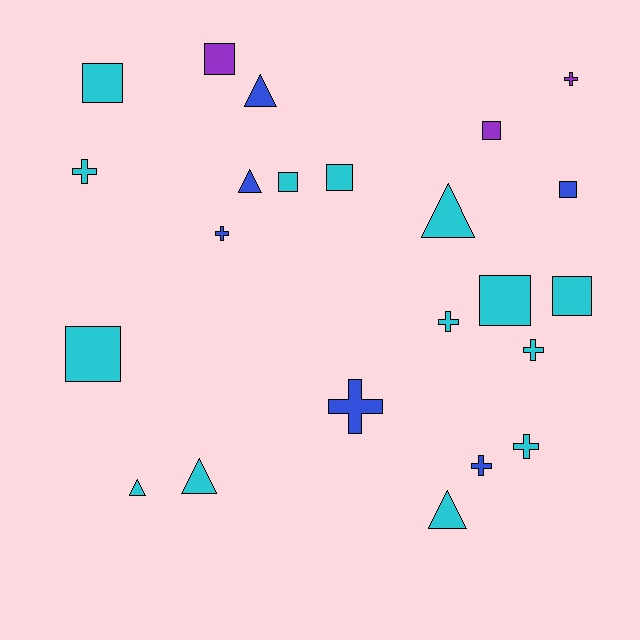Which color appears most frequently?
Cyan, with 14 objects.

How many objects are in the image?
There are 23 objects.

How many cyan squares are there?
There are 6 cyan squares.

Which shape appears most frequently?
Square, with 9 objects.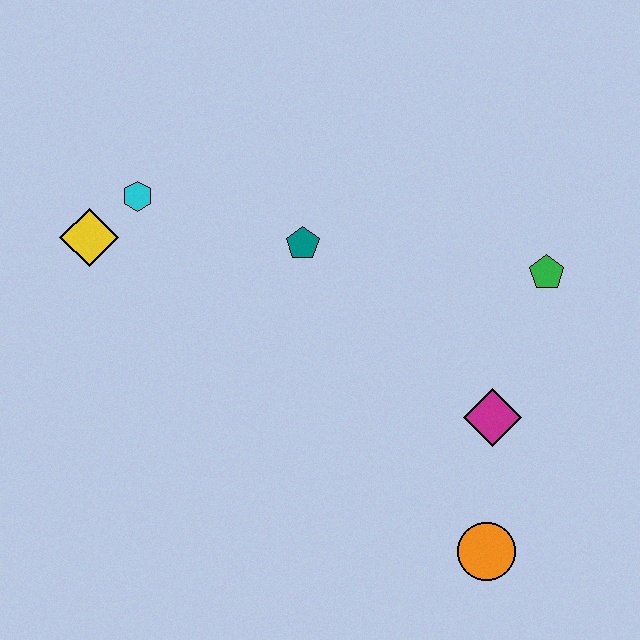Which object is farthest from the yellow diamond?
The orange circle is farthest from the yellow diamond.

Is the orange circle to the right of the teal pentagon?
Yes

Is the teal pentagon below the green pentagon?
No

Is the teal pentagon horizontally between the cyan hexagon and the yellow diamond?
No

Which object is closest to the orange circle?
The magenta diamond is closest to the orange circle.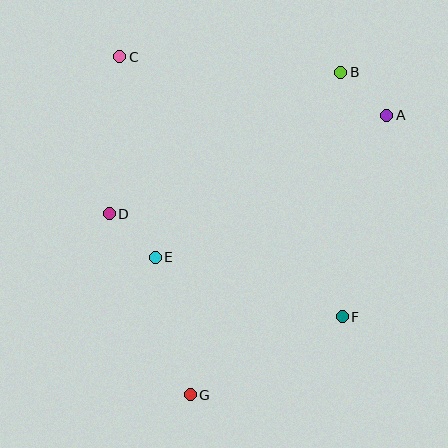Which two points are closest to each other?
Points A and B are closest to each other.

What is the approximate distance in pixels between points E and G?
The distance between E and G is approximately 142 pixels.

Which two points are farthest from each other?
Points B and G are farthest from each other.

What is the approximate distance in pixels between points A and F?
The distance between A and F is approximately 207 pixels.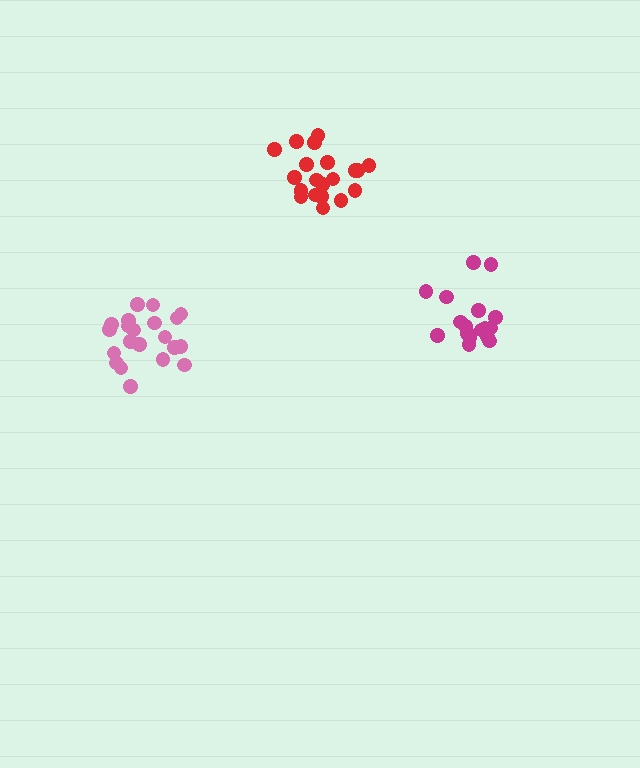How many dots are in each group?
Group 1: 18 dots, Group 2: 21 dots, Group 3: 21 dots (60 total).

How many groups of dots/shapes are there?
There are 3 groups.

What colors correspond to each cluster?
The clusters are colored: magenta, pink, red.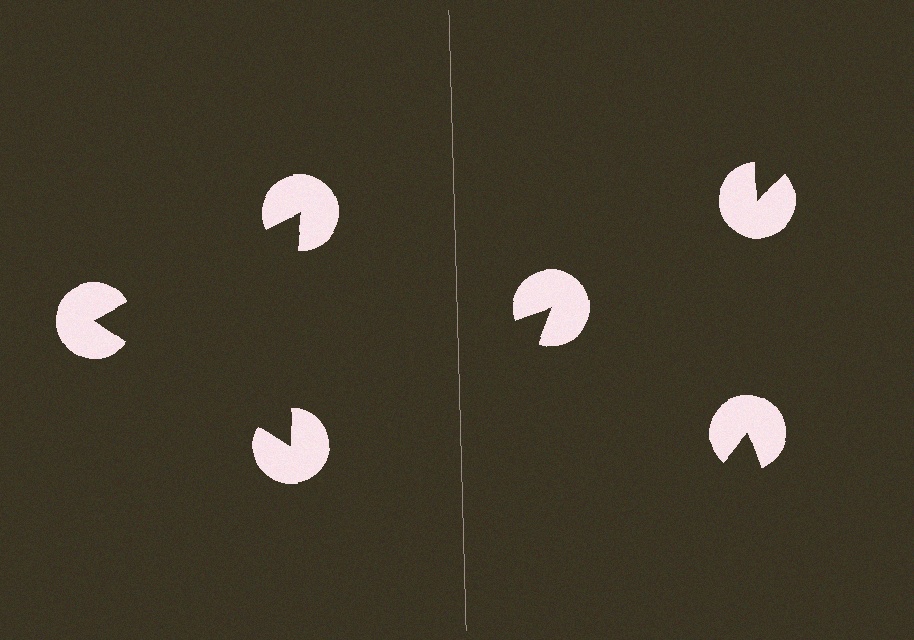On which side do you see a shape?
An illusory triangle appears on the left side. On the right side the wedge cuts are rotated, so no coherent shape forms.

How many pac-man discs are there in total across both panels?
6 — 3 on each side.